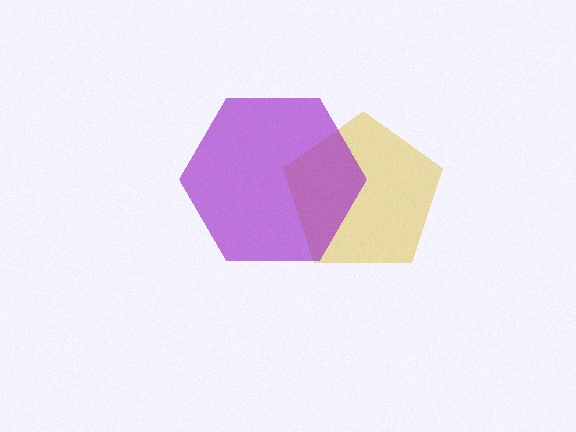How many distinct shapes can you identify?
There are 2 distinct shapes: a yellow pentagon, a purple hexagon.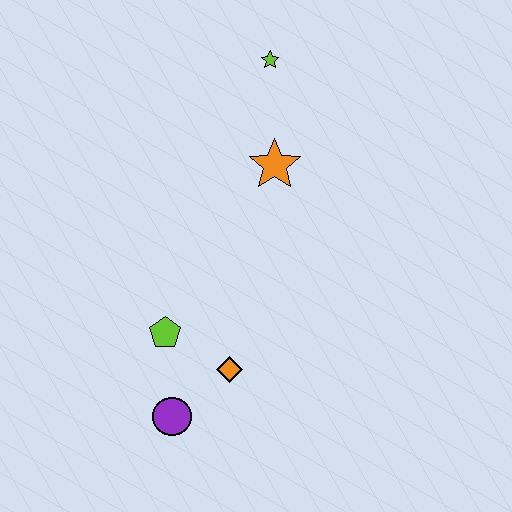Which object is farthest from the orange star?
The purple circle is farthest from the orange star.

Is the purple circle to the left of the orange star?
Yes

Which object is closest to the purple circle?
The orange diamond is closest to the purple circle.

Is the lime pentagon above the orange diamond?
Yes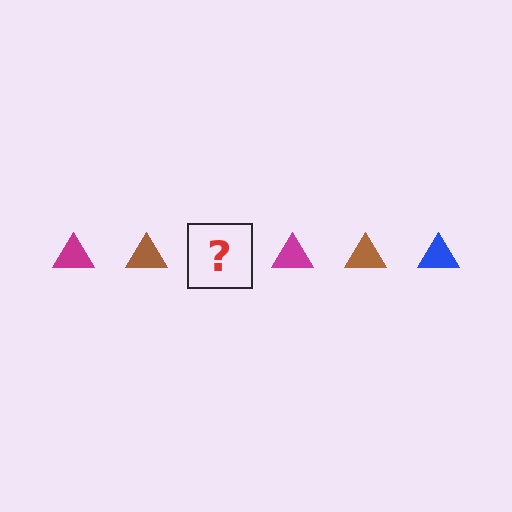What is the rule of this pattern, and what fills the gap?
The rule is that the pattern cycles through magenta, brown, blue triangles. The gap should be filled with a blue triangle.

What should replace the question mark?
The question mark should be replaced with a blue triangle.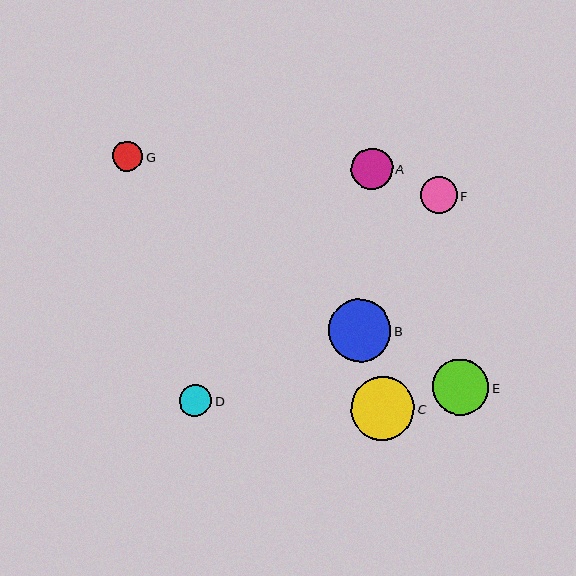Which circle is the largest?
Circle C is the largest with a size of approximately 63 pixels.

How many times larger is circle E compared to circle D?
Circle E is approximately 1.7 times the size of circle D.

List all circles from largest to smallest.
From largest to smallest: C, B, E, A, F, D, G.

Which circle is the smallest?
Circle G is the smallest with a size of approximately 30 pixels.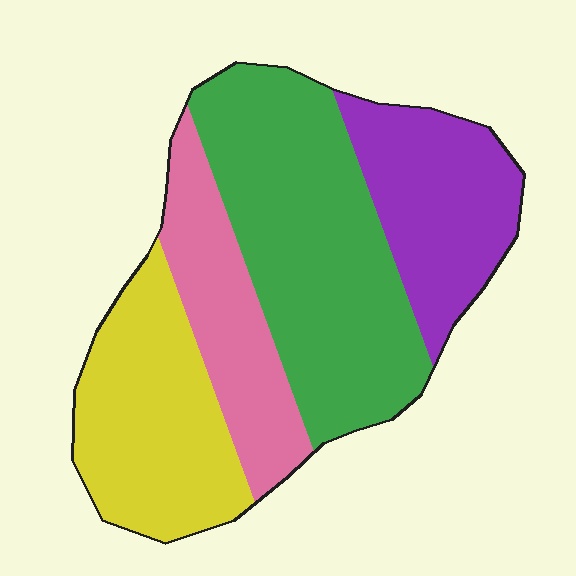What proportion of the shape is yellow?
Yellow covers roughly 25% of the shape.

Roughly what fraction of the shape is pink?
Pink takes up about one sixth (1/6) of the shape.